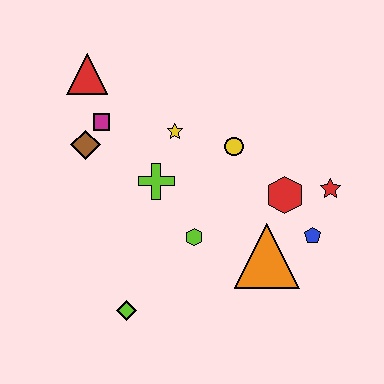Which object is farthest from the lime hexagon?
The red triangle is farthest from the lime hexagon.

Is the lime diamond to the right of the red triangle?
Yes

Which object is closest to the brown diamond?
The magenta square is closest to the brown diamond.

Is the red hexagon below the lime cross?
Yes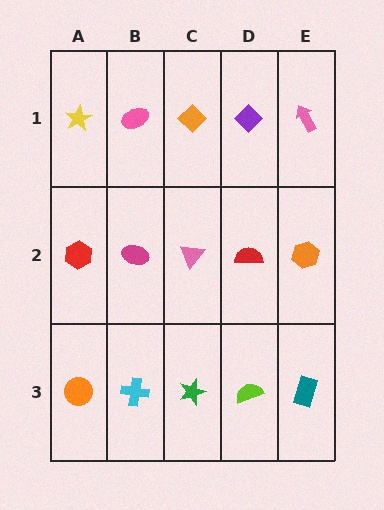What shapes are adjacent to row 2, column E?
A pink arrow (row 1, column E), a teal rectangle (row 3, column E), a red semicircle (row 2, column D).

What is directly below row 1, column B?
A magenta ellipse.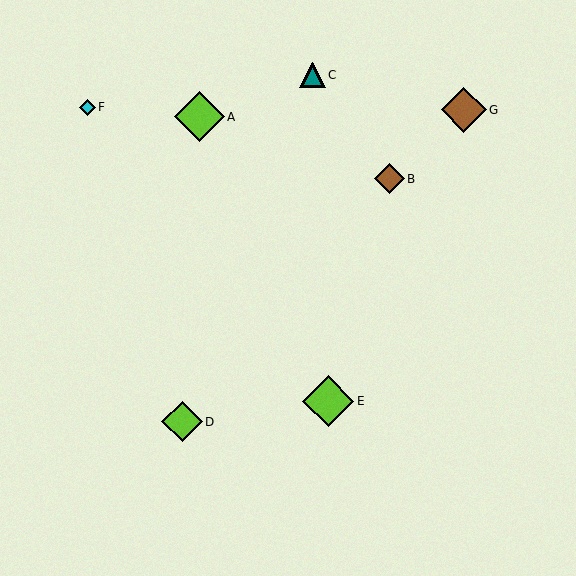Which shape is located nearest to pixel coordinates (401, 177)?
The brown diamond (labeled B) at (389, 179) is nearest to that location.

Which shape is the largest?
The lime diamond (labeled E) is the largest.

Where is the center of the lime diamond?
The center of the lime diamond is at (182, 422).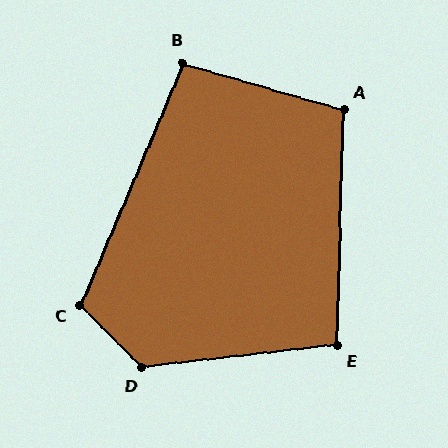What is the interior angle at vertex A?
Approximately 104 degrees (obtuse).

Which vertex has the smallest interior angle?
B, at approximately 97 degrees.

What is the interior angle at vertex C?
Approximately 112 degrees (obtuse).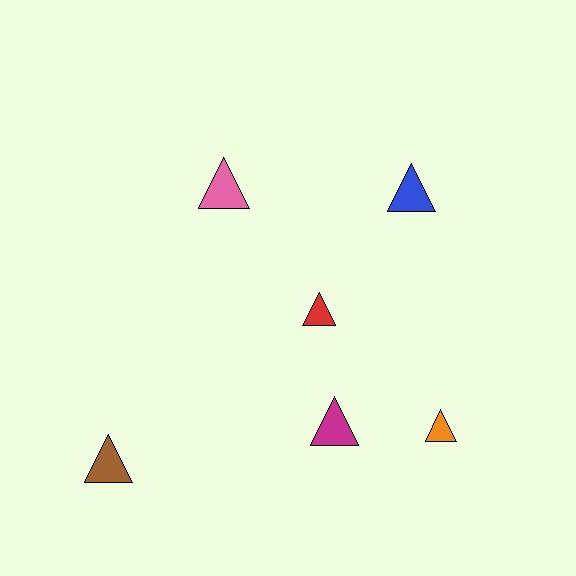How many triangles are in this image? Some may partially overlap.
There are 6 triangles.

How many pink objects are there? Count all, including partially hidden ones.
There is 1 pink object.